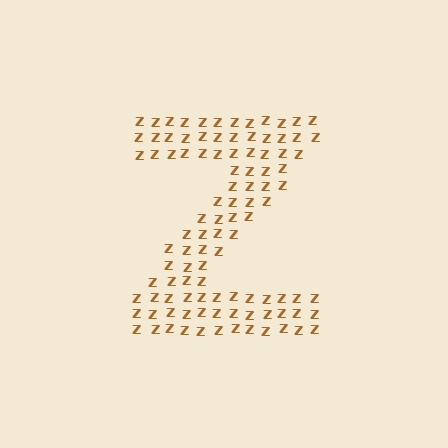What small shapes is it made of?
It is made of small letter Z's.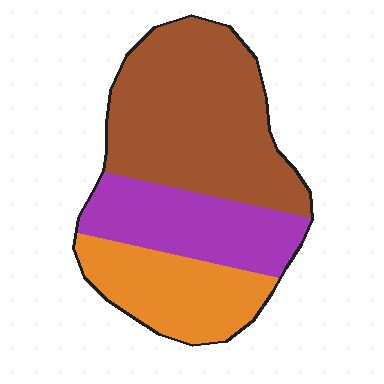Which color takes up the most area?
Brown, at roughly 50%.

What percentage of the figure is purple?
Purple takes up about one quarter (1/4) of the figure.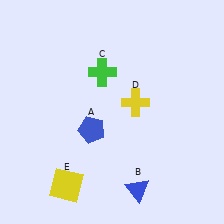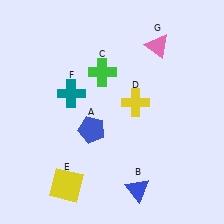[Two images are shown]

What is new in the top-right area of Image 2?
A pink triangle (G) was added in the top-right area of Image 2.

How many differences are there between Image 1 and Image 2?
There are 2 differences between the two images.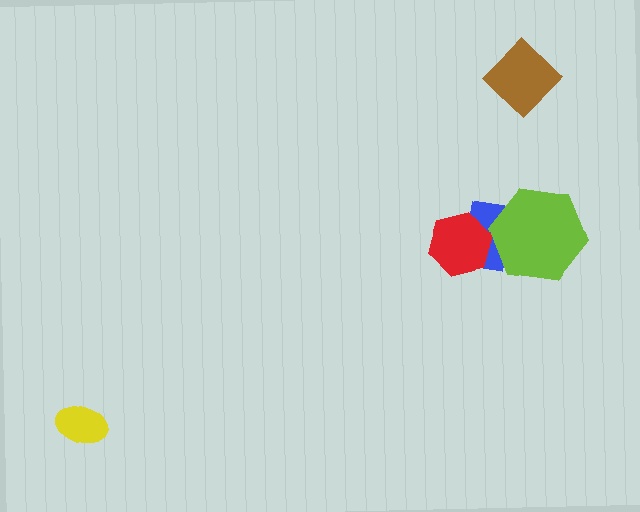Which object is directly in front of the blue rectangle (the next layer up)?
The red hexagon is directly in front of the blue rectangle.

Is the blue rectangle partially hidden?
Yes, it is partially covered by another shape.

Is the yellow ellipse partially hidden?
No, no other shape covers it.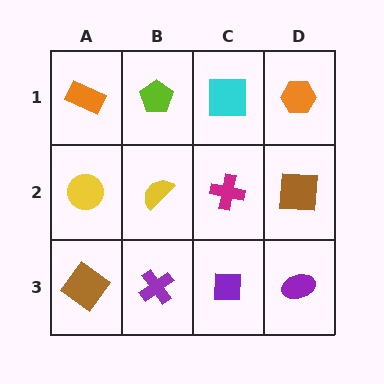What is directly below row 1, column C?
A magenta cross.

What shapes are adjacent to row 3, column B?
A yellow semicircle (row 2, column B), a brown diamond (row 3, column A), a purple square (row 3, column C).